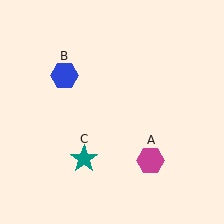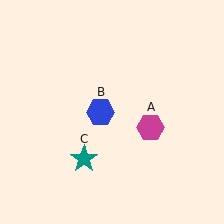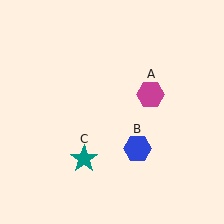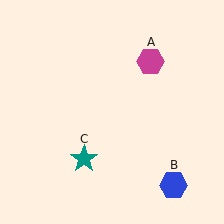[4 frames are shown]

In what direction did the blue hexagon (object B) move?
The blue hexagon (object B) moved down and to the right.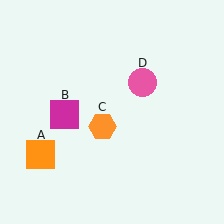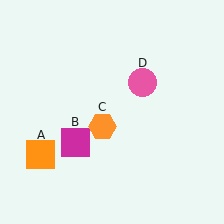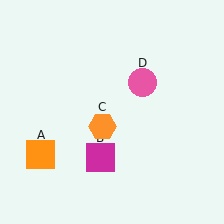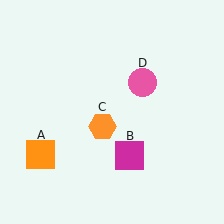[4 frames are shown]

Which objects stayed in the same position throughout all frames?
Orange square (object A) and orange hexagon (object C) and pink circle (object D) remained stationary.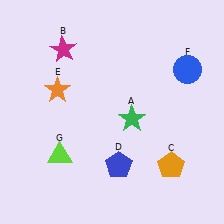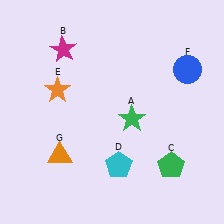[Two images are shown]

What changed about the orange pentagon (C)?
In Image 1, C is orange. In Image 2, it changed to green.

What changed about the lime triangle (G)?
In Image 1, G is lime. In Image 2, it changed to orange.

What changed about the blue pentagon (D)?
In Image 1, D is blue. In Image 2, it changed to cyan.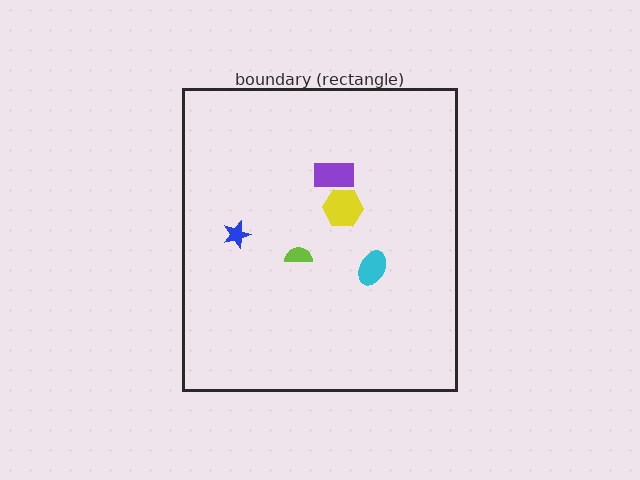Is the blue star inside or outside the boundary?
Inside.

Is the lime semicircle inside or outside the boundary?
Inside.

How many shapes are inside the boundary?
5 inside, 0 outside.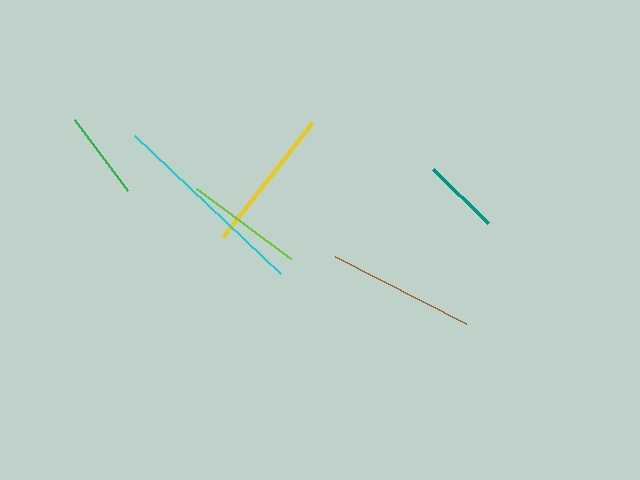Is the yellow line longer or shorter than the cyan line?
The cyan line is longer than the yellow line.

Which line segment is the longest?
The cyan line is the longest at approximately 201 pixels.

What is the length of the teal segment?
The teal segment is approximately 77 pixels long.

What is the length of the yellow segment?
The yellow segment is approximately 146 pixels long.